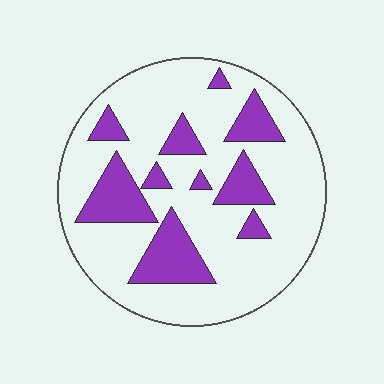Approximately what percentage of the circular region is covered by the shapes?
Approximately 25%.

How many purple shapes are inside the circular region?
10.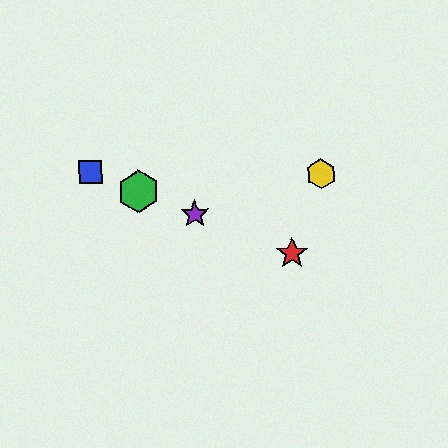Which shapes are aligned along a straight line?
The red star, the blue square, the green hexagon, the purple star are aligned along a straight line.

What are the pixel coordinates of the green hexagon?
The green hexagon is at (139, 191).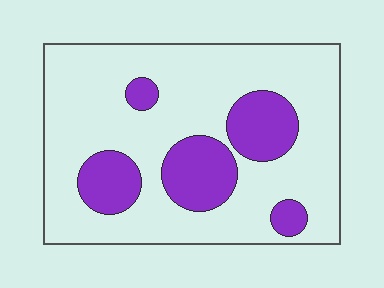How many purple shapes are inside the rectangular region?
5.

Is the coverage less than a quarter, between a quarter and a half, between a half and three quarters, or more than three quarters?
Less than a quarter.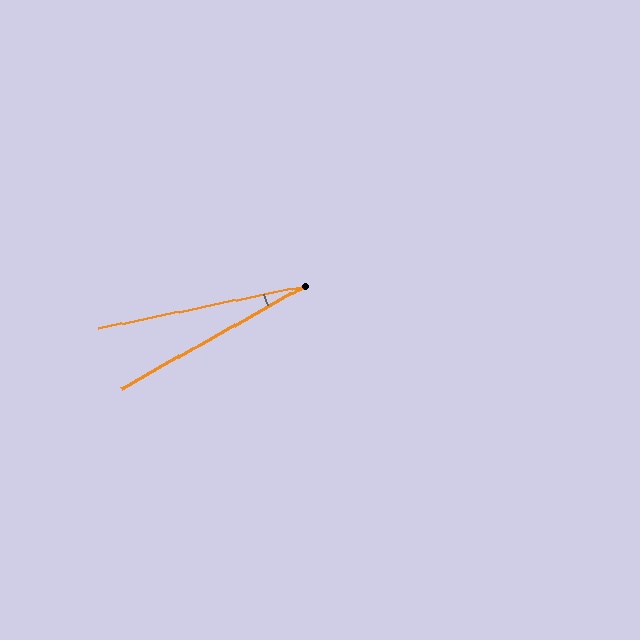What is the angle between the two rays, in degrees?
Approximately 18 degrees.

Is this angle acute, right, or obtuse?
It is acute.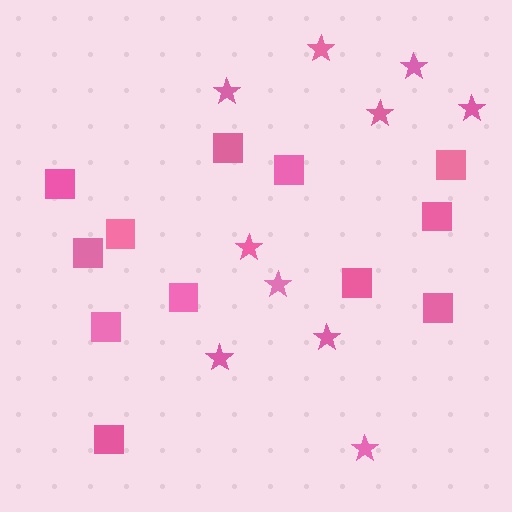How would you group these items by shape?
There are 2 groups: one group of squares (12) and one group of stars (10).